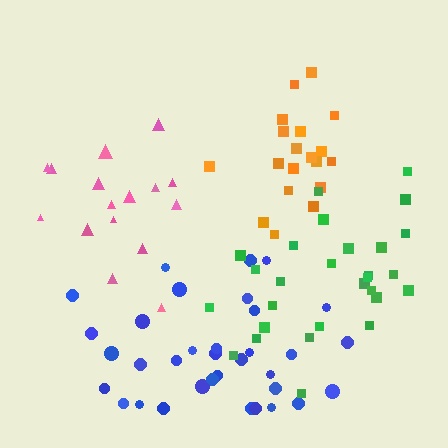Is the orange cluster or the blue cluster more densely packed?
Orange.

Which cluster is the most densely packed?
Orange.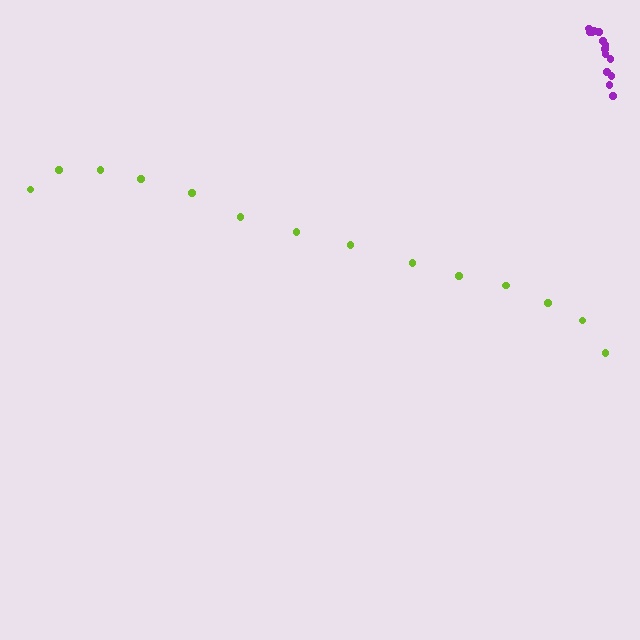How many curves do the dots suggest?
There are 2 distinct paths.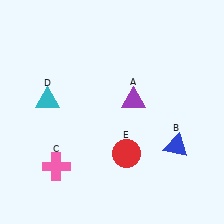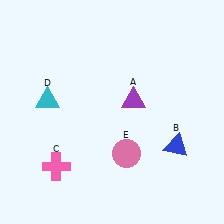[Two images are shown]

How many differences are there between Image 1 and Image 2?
There is 1 difference between the two images.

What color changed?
The circle (E) changed from red in Image 1 to pink in Image 2.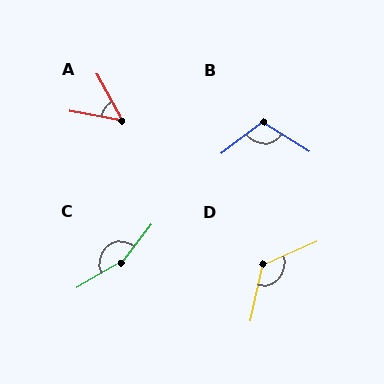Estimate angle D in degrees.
Approximately 126 degrees.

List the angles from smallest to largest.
A (51°), B (110°), D (126°), C (158°).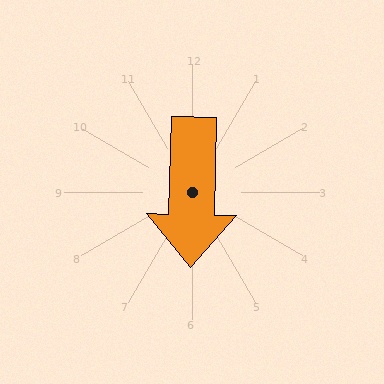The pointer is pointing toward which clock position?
Roughly 6 o'clock.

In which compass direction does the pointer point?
South.